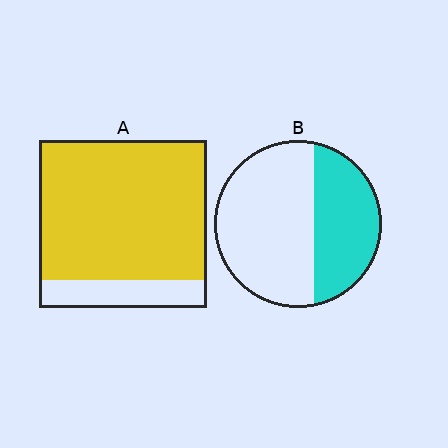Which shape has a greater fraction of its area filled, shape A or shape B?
Shape A.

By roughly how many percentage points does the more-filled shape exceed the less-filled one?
By roughly 45 percentage points (A over B).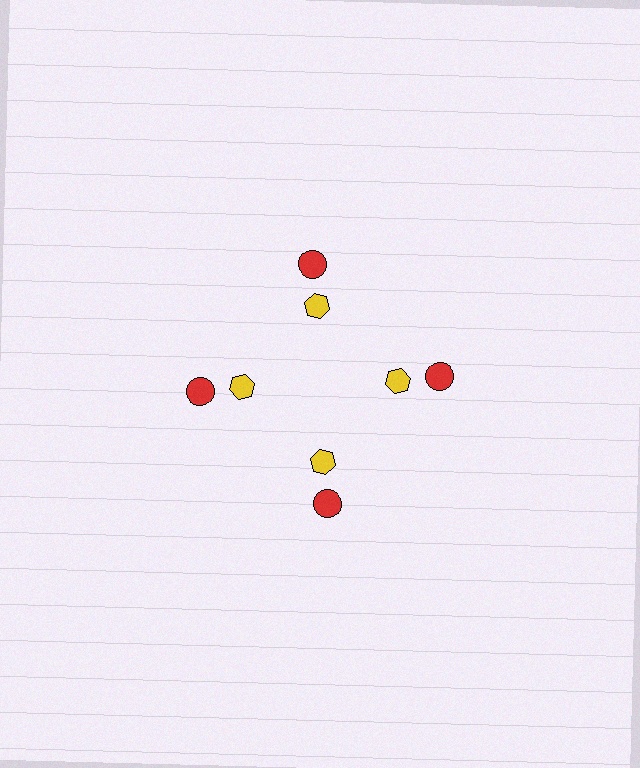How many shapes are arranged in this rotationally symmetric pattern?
There are 8 shapes, arranged in 4 groups of 2.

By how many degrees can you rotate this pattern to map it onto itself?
The pattern maps onto itself every 90 degrees of rotation.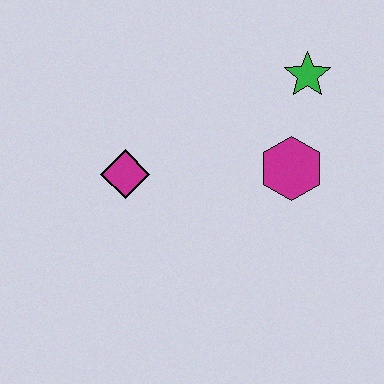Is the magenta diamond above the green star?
No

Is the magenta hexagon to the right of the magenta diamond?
Yes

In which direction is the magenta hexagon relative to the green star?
The magenta hexagon is below the green star.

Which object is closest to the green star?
The magenta hexagon is closest to the green star.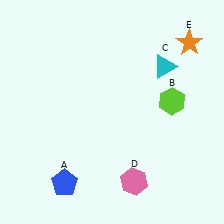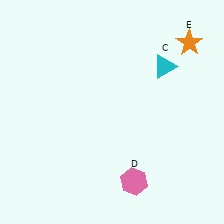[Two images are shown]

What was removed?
The lime hexagon (B), the blue pentagon (A) were removed in Image 2.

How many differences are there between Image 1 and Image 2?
There are 2 differences between the two images.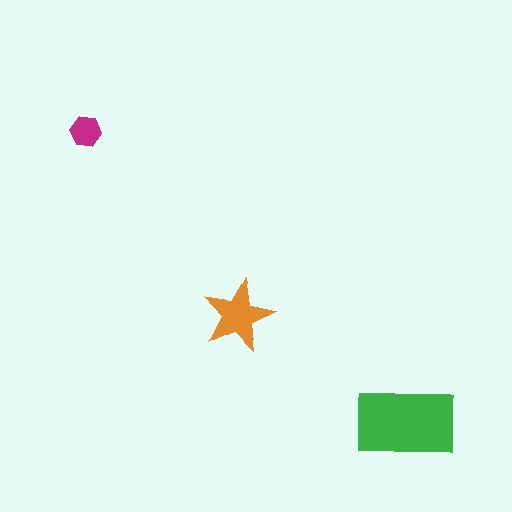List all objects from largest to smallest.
The green rectangle, the orange star, the magenta hexagon.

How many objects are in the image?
There are 3 objects in the image.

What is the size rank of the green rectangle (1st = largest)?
1st.